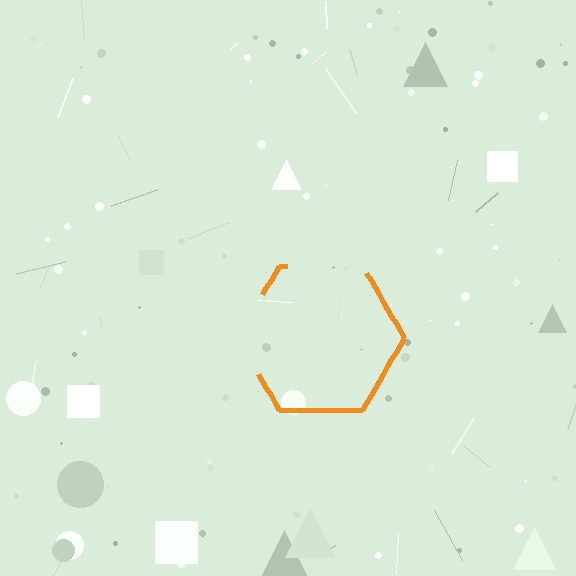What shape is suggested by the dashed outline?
The dashed outline suggests a hexagon.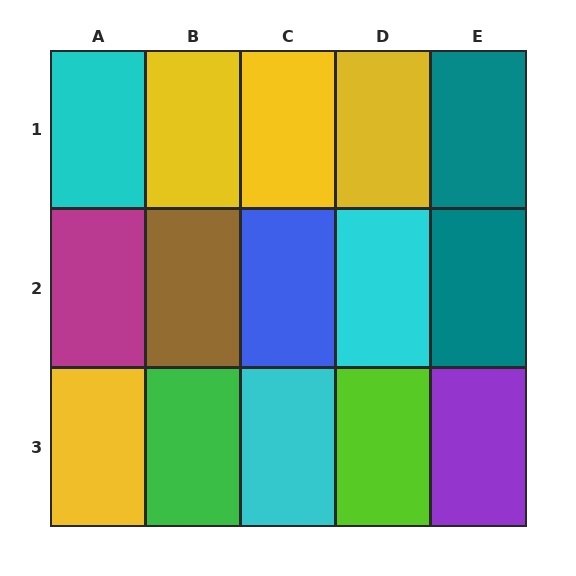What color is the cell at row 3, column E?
Purple.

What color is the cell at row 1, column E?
Teal.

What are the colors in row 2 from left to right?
Magenta, brown, blue, cyan, teal.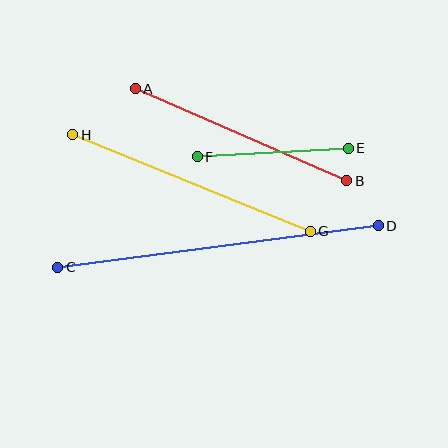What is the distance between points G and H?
The distance is approximately 257 pixels.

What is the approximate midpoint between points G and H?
The midpoint is at approximately (191, 183) pixels.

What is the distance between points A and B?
The distance is approximately 230 pixels.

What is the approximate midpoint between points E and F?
The midpoint is at approximately (273, 152) pixels.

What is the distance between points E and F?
The distance is approximately 151 pixels.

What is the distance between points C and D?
The distance is approximately 324 pixels.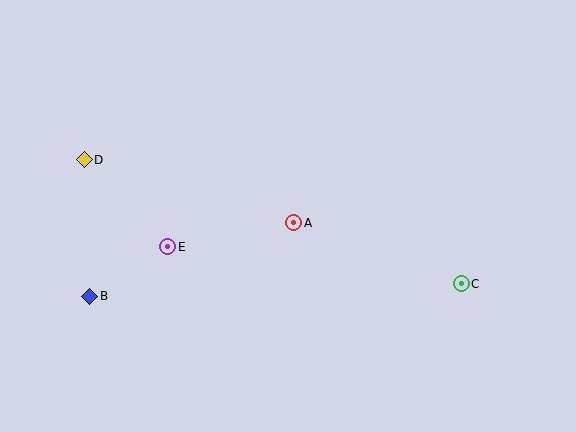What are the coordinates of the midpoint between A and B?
The midpoint between A and B is at (192, 260).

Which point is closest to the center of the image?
Point A at (294, 223) is closest to the center.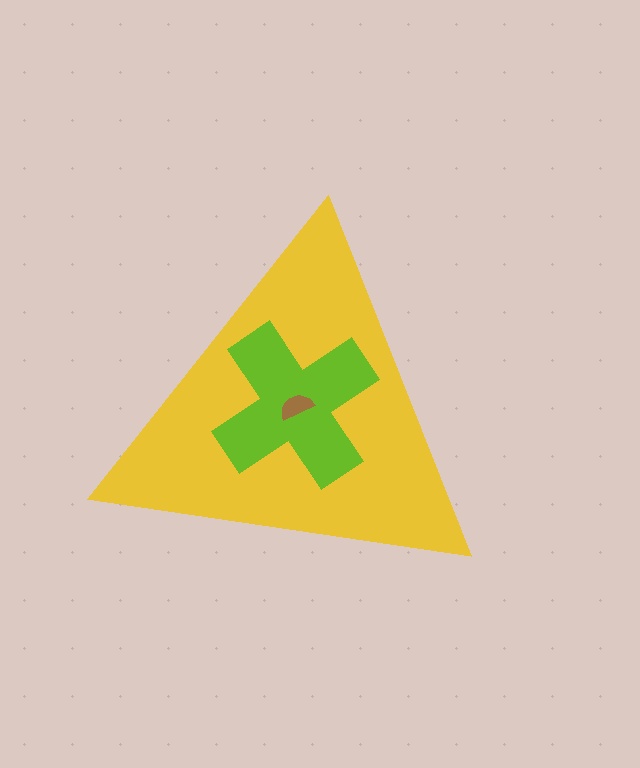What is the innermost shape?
The brown semicircle.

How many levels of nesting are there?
3.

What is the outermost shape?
The yellow triangle.